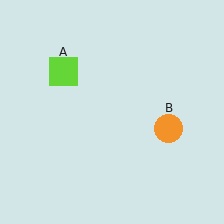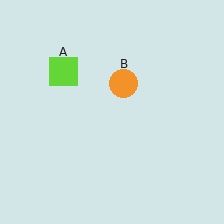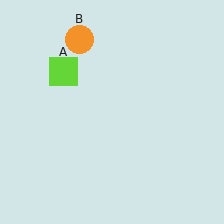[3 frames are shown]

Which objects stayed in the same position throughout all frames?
Lime square (object A) remained stationary.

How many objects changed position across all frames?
1 object changed position: orange circle (object B).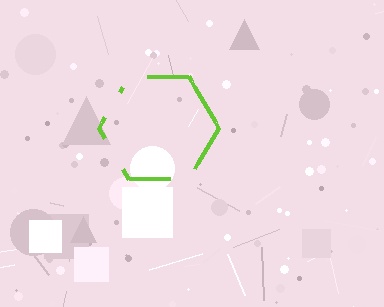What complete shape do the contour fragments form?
The contour fragments form a hexagon.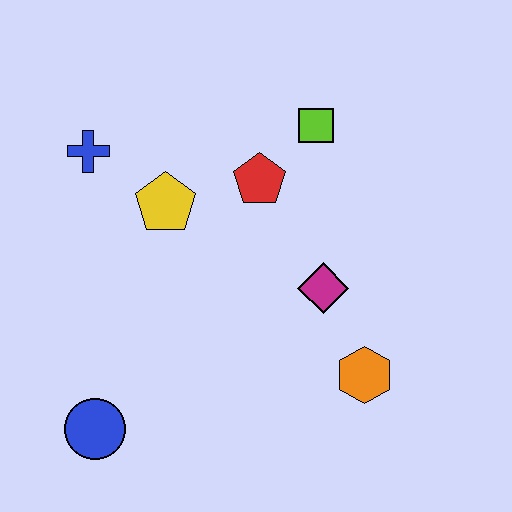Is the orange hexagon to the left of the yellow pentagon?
No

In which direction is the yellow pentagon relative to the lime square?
The yellow pentagon is to the left of the lime square.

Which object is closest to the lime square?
The red pentagon is closest to the lime square.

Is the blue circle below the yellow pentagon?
Yes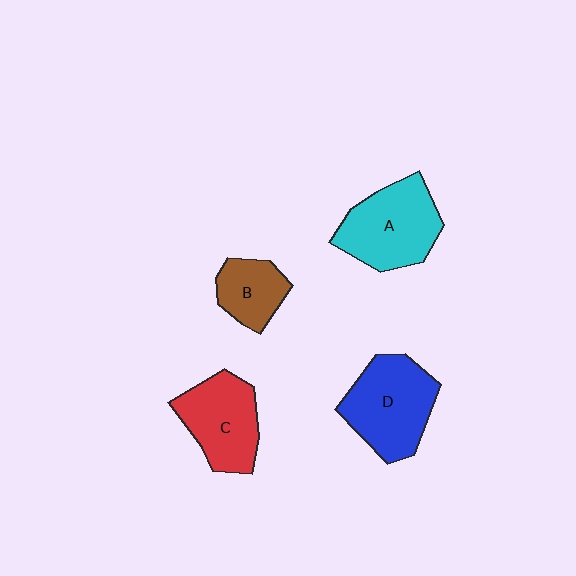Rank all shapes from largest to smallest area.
From largest to smallest: D (blue), A (cyan), C (red), B (brown).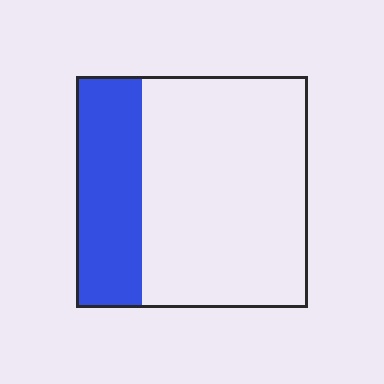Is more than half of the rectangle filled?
No.